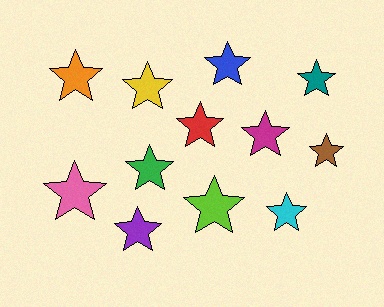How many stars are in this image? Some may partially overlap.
There are 12 stars.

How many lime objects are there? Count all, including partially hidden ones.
There is 1 lime object.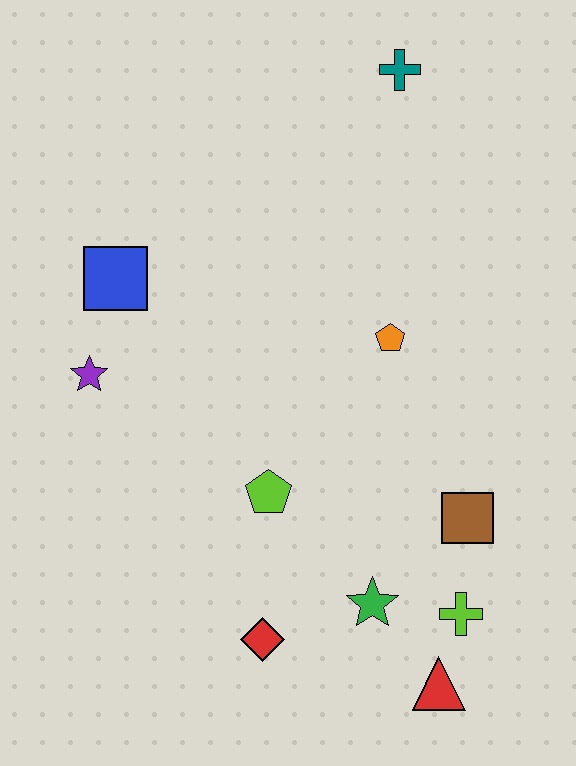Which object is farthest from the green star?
The teal cross is farthest from the green star.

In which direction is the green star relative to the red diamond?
The green star is to the right of the red diamond.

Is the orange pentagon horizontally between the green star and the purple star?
No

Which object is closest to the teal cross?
The orange pentagon is closest to the teal cross.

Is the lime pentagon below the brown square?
No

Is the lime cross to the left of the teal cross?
No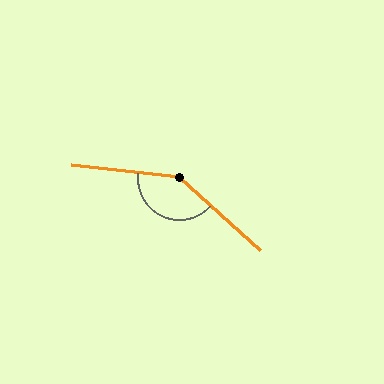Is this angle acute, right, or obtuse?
It is obtuse.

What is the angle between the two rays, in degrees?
Approximately 145 degrees.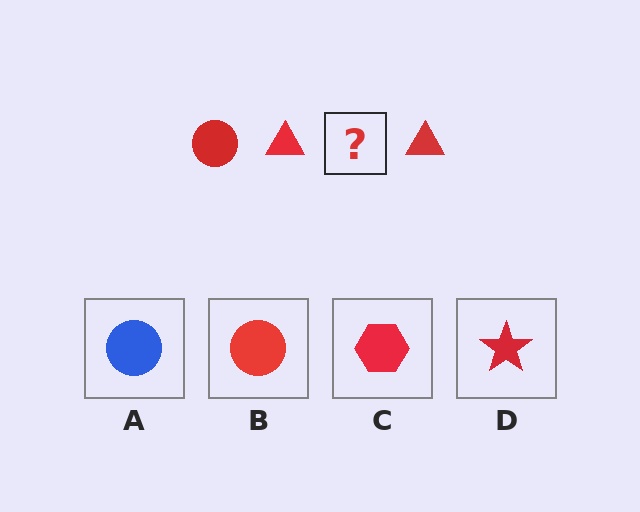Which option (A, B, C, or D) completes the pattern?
B.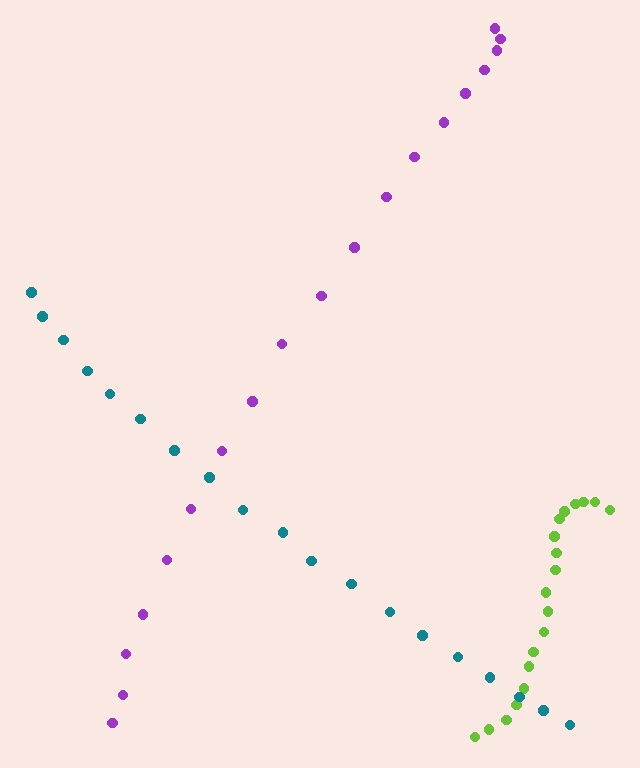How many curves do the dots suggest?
There are 3 distinct paths.